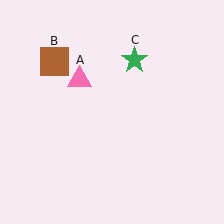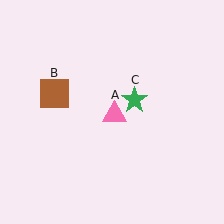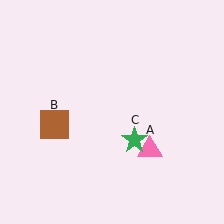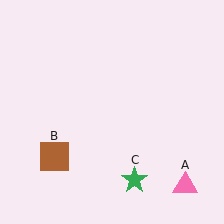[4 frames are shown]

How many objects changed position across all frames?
3 objects changed position: pink triangle (object A), brown square (object B), green star (object C).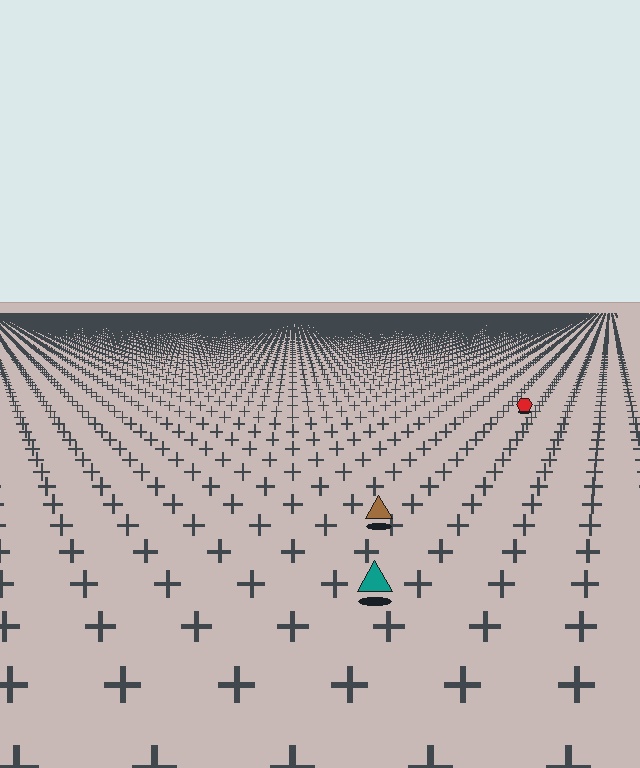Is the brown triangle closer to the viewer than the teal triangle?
No. The teal triangle is closer — you can tell from the texture gradient: the ground texture is coarser near it.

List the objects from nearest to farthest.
From nearest to farthest: the teal triangle, the brown triangle, the red hexagon.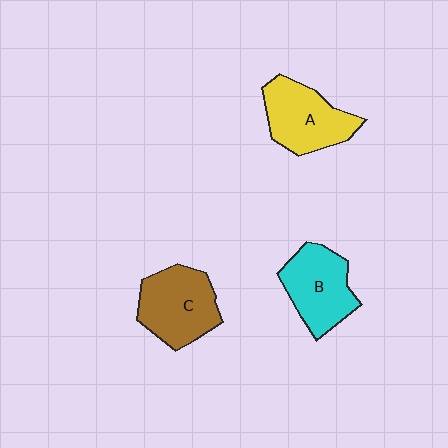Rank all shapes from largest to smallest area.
From largest to smallest: C (brown), A (yellow), B (cyan).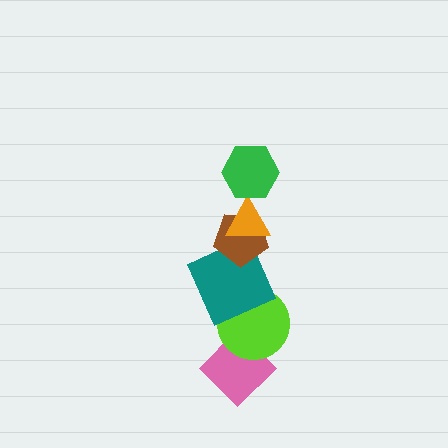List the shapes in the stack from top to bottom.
From top to bottom: the green hexagon, the orange triangle, the brown pentagon, the teal square, the lime circle, the pink diamond.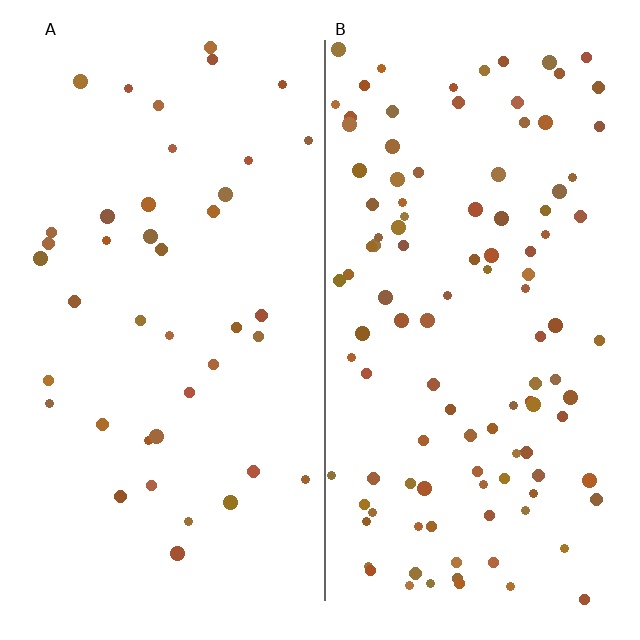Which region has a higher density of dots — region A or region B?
B (the right).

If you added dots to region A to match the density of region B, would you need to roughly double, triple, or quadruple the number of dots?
Approximately triple.